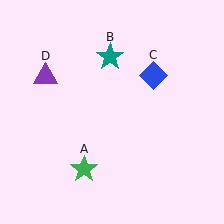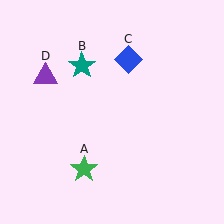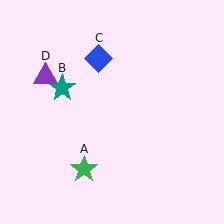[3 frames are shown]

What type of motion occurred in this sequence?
The teal star (object B), blue diamond (object C) rotated counterclockwise around the center of the scene.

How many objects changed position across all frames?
2 objects changed position: teal star (object B), blue diamond (object C).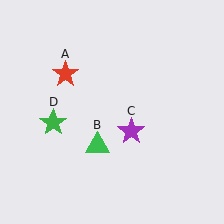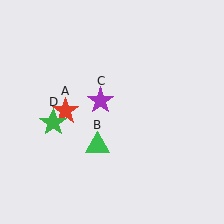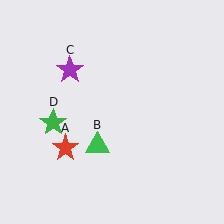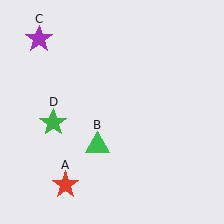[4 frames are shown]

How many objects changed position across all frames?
2 objects changed position: red star (object A), purple star (object C).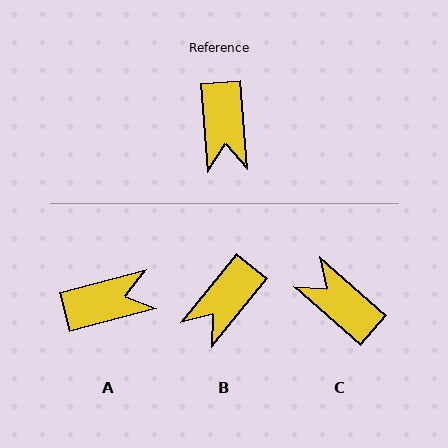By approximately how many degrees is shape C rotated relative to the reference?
Approximately 136 degrees clockwise.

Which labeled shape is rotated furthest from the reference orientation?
C, about 136 degrees away.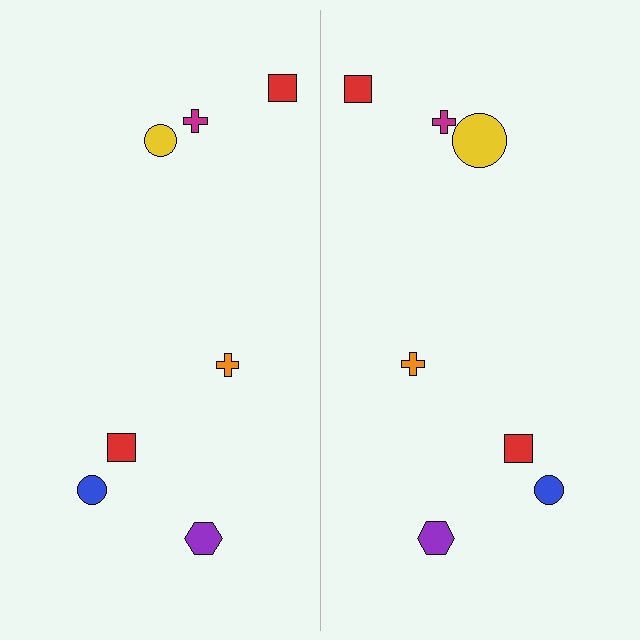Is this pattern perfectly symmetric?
No, the pattern is not perfectly symmetric. The yellow circle on the right side has a different size than its mirror counterpart.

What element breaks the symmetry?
The yellow circle on the right side has a different size than its mirror counterpart.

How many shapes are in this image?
There are 14 shapes in this image.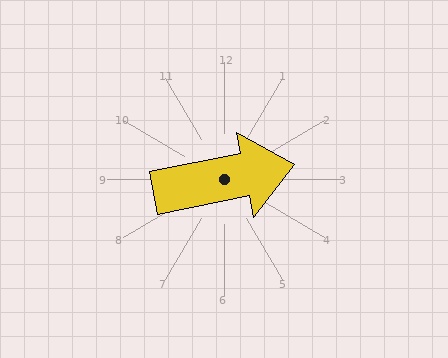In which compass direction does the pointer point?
East.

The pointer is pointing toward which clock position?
Roughly 3 o'clock.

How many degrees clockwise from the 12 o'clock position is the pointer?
Approximately 79 degrees.